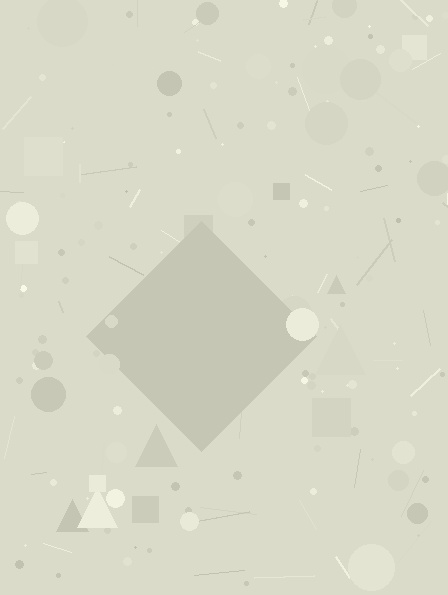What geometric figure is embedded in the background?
A diamond is embedded in the background.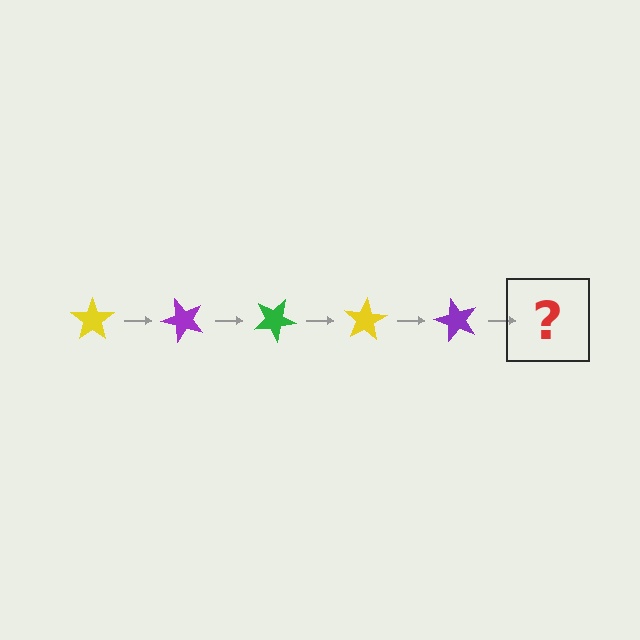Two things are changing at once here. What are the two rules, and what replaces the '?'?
The two rules are that it rotates 50 degrees each step and the color cycles through yellow, purple, and green. The '?' should be a green star, rotated 250 degrees from the start.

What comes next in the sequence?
The next element should be a green star, rotated 250 degrees from the start.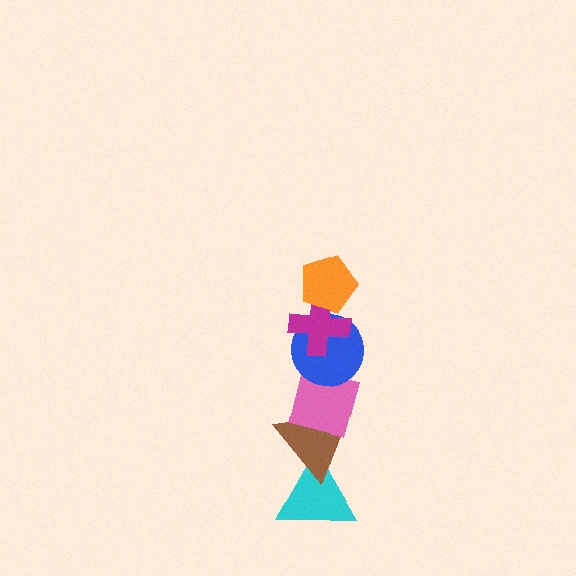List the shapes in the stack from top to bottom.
From top to bottom: the orange pentagon, the magenta cross, the blue circle, the pink square, the brown triangle, the cyan triangle.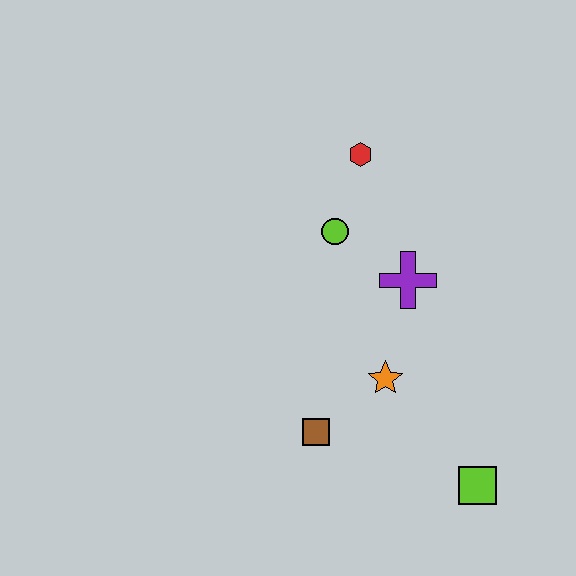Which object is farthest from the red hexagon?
The lime square is farthest from the red hexagon.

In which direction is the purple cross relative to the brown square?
The purple cross is above the brown square.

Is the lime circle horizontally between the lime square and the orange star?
No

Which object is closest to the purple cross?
The lime circle is closest to the purple cross.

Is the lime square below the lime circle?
Yes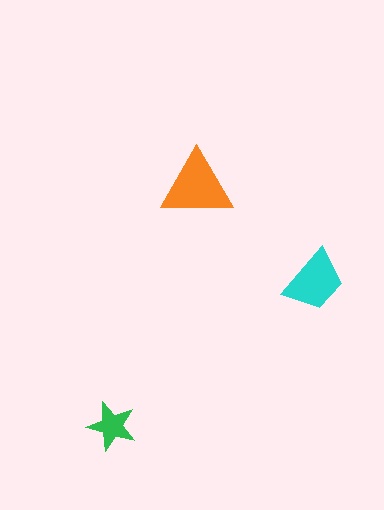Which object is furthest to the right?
The cyan trapezoid is rightmost.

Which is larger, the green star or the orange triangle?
The orange triangle.